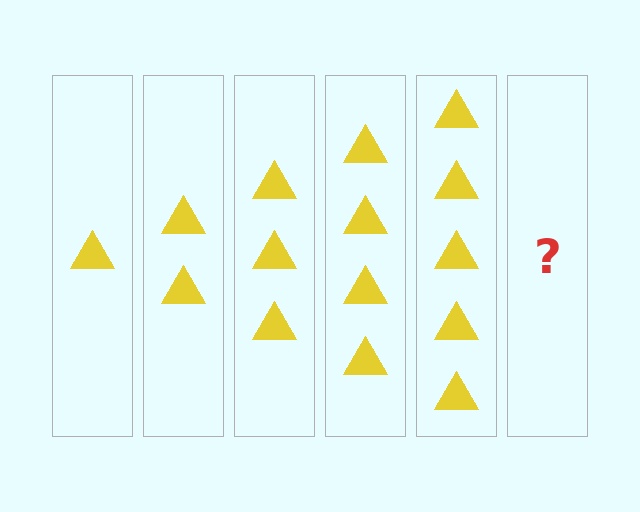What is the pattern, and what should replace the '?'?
The pattern is that each step adds one more triangle. The '?' should be 6 triangles.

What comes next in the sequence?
The next element should be 6 triangles.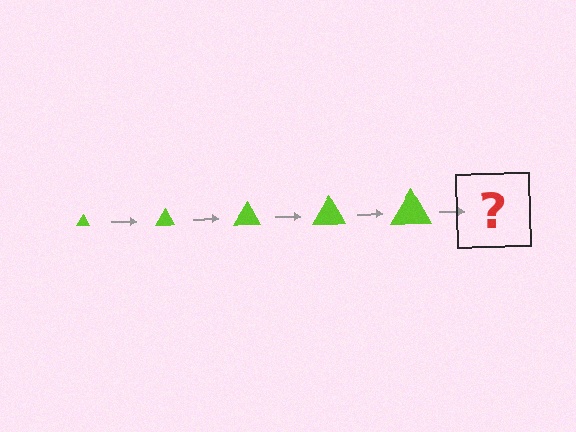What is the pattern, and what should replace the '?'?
The pattern is that the triangle gets progressively larger each step. The '?' should be a lime triangle, larger than the previous one.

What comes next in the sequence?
The next element should be a lime triangle, larger than the previous one.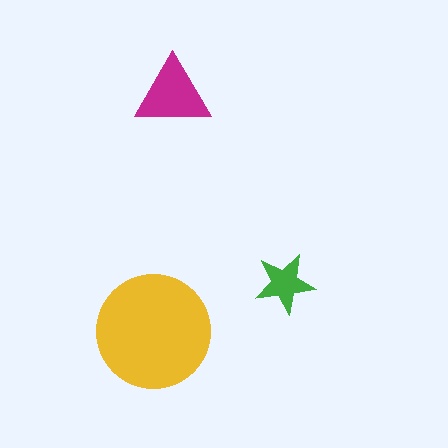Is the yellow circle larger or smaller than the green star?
Larger.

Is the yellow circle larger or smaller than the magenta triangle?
Larger.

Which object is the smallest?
The green star.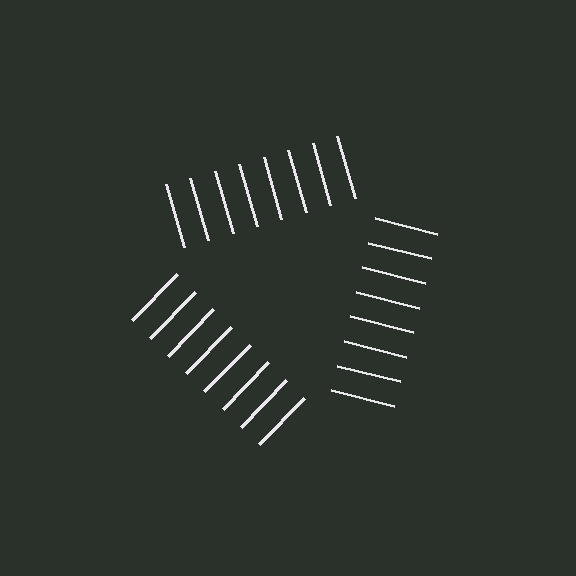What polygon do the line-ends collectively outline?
An illusory triangle — the line segments terminate on its edges but no continuous stroke is drawn.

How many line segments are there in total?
24 — 8 along each of the 3 edges.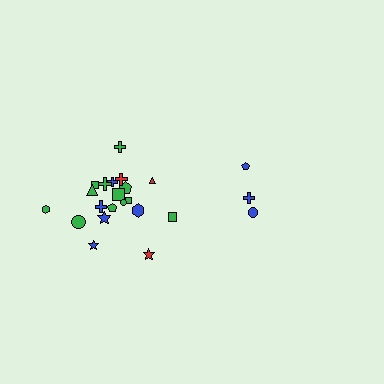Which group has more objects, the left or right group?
The left group.